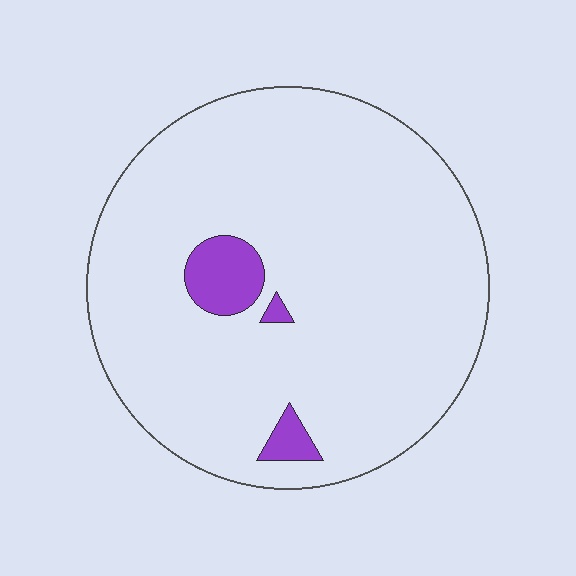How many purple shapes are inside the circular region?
3.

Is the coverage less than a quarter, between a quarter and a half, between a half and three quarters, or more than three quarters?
Less than a quarter.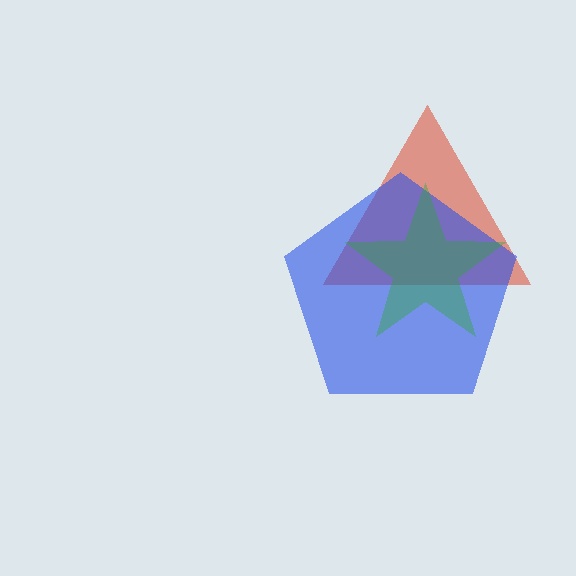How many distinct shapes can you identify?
There are 3 distinct shapes: a red triangle, a blue pentagon, a green star.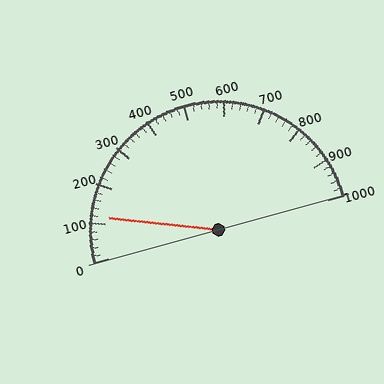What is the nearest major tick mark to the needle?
The nearest major tick mark is 100.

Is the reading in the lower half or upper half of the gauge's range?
The reading is in the lower half of the range (0 to 1000).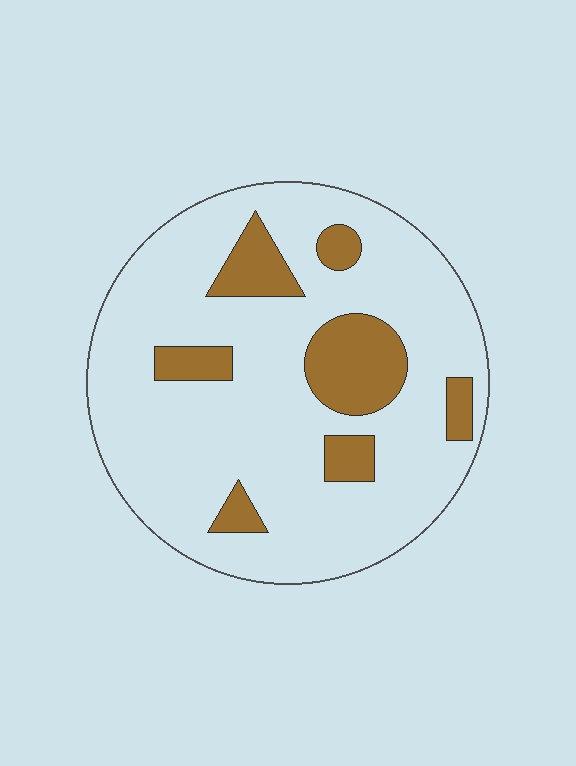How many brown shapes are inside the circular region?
7.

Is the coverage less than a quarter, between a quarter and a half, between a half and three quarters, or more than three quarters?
Less than a quarter.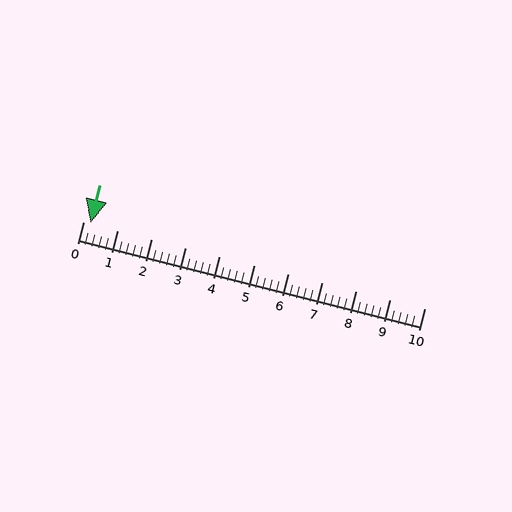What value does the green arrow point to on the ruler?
The green arrow points to approximately 0.2.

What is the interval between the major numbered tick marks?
The major tick marks are spaced 1 units apart.